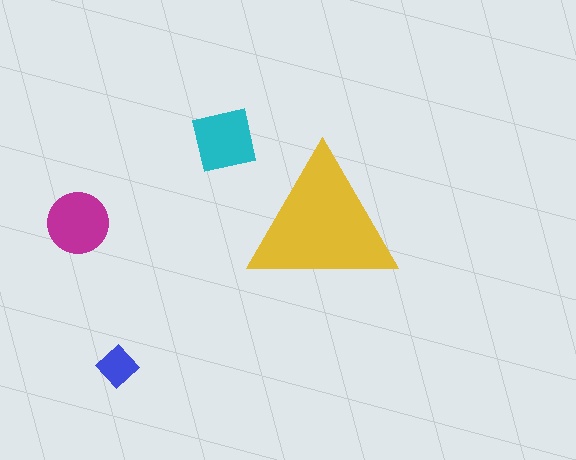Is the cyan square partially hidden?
No, the cyan square is fully visible.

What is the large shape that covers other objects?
A yellow triangle.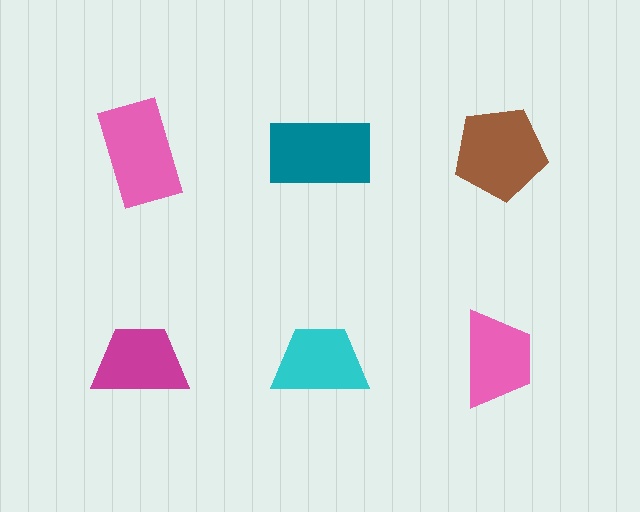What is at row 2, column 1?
A magenta trapezoid.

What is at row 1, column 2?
A teal rectangle.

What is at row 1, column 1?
A pink rectangle.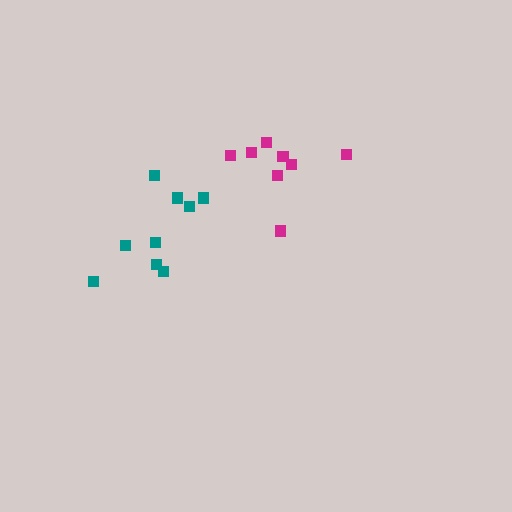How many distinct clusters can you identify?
There are 2 distinct clusters.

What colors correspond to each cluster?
The clusters are colored: magenta, teal.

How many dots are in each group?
Group 1: 8 dots, Group 2: 9 dots (17 total).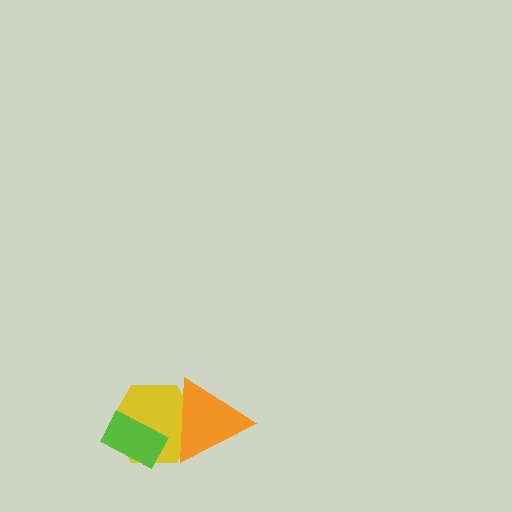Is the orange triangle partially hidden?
No, no other shape covers it.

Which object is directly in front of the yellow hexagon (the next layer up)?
The lime rectangle is directly in front of the yellow hexagon.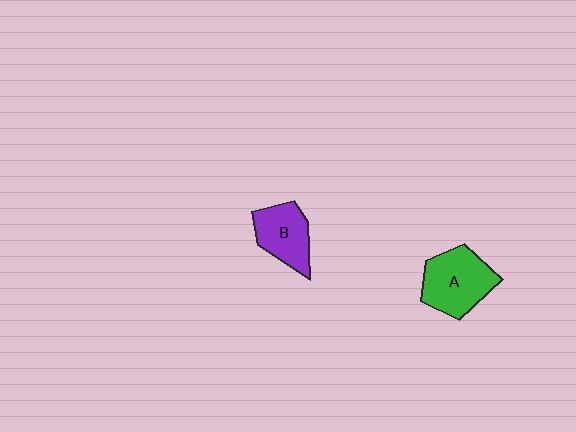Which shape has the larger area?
Shape A (green).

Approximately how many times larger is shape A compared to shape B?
Approximately 1.3 times.